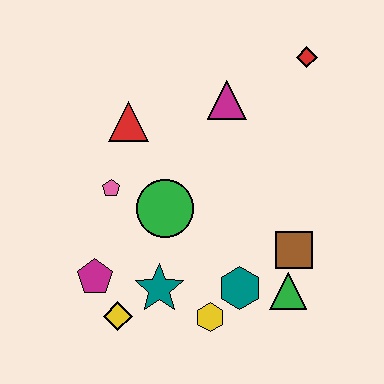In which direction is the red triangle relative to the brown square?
The red triangle is to the left of the brown square.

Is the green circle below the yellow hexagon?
No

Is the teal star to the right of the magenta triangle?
No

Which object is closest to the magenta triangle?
The red diamond is closest to the magenta triangle.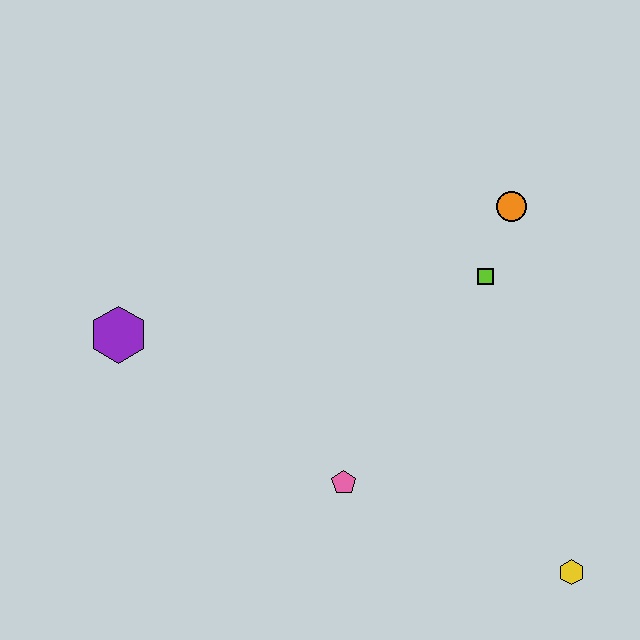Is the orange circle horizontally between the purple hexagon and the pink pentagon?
No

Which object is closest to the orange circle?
The lime square is closest to the orange circle.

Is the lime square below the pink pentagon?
No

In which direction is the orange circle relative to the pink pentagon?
The orange circle is above the pink pentagon.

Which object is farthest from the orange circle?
The purple hexagon is farthest from the orange circle.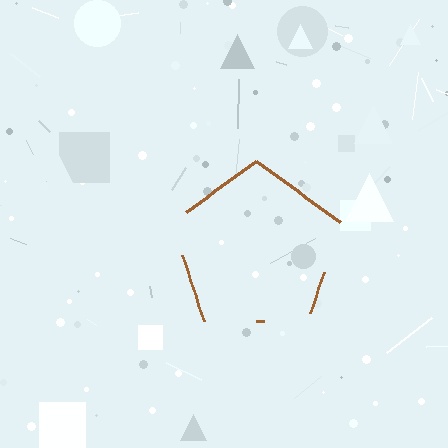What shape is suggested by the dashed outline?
The dashed outline suggests a pentagon.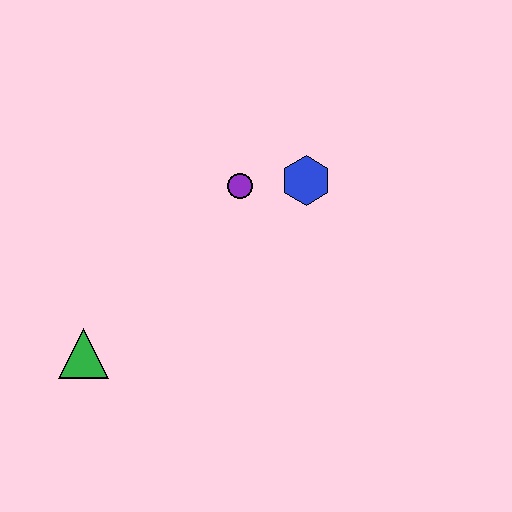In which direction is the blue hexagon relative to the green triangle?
The blue hexagon is to the right of the green triangle.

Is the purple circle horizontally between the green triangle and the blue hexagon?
Yes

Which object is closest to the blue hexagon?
The purple circle is closest to the blue hexagon.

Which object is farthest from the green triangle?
The blue hexagon is farthest from the green triangle.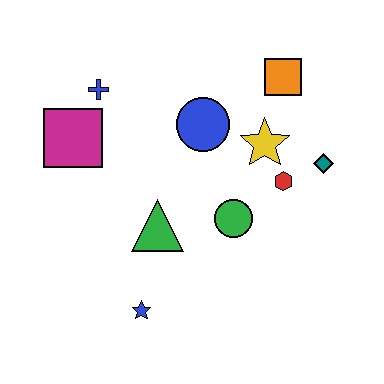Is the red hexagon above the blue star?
Yes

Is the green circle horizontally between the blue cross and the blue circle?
No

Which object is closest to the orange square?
The yellow star is closest to the orange square.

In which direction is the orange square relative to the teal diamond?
The orange square is above the teal diamond.